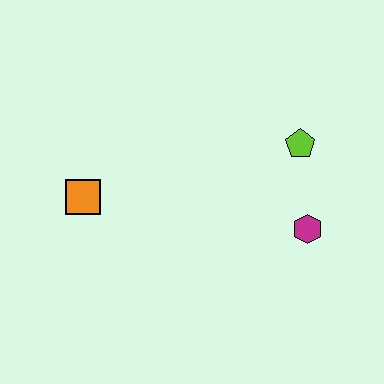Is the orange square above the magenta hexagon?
Yes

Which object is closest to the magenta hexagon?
The lime pentagon is closest to the magenta hexagon.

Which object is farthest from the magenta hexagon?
The orange square is farthest from the magenta hexagon.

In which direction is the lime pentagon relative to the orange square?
The lime pentagon is to the right of the orange square.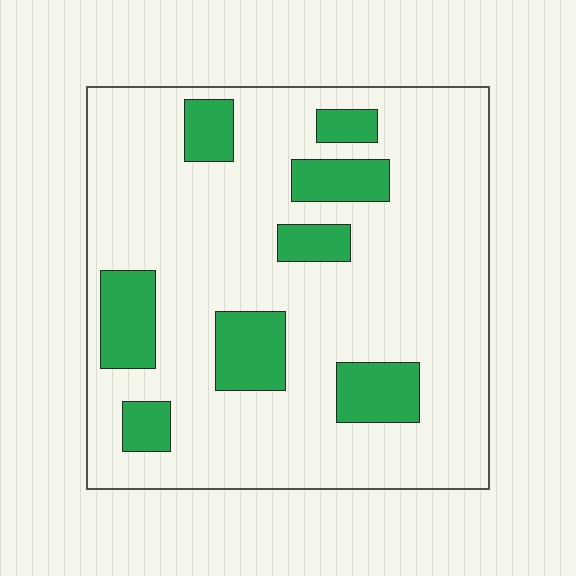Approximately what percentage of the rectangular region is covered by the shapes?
Approximately 20%.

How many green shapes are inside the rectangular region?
8.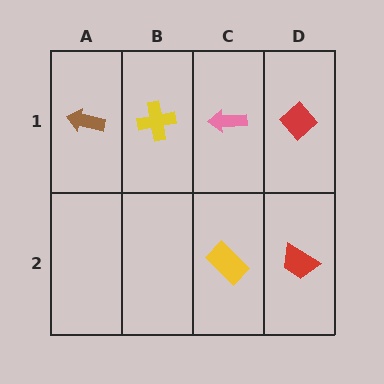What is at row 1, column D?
A red diamond.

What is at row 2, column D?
A red trapezoid.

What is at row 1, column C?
A pink arrow.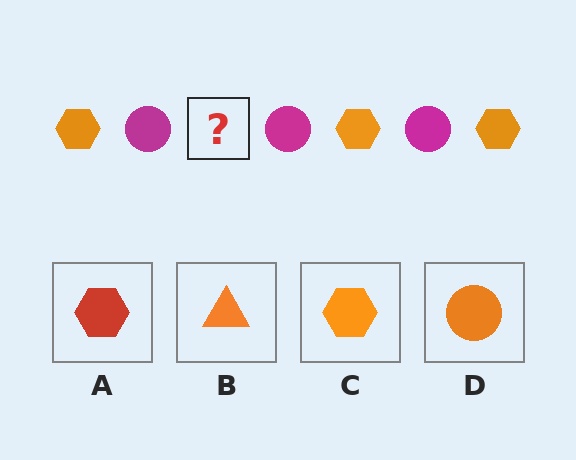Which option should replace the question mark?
Option C.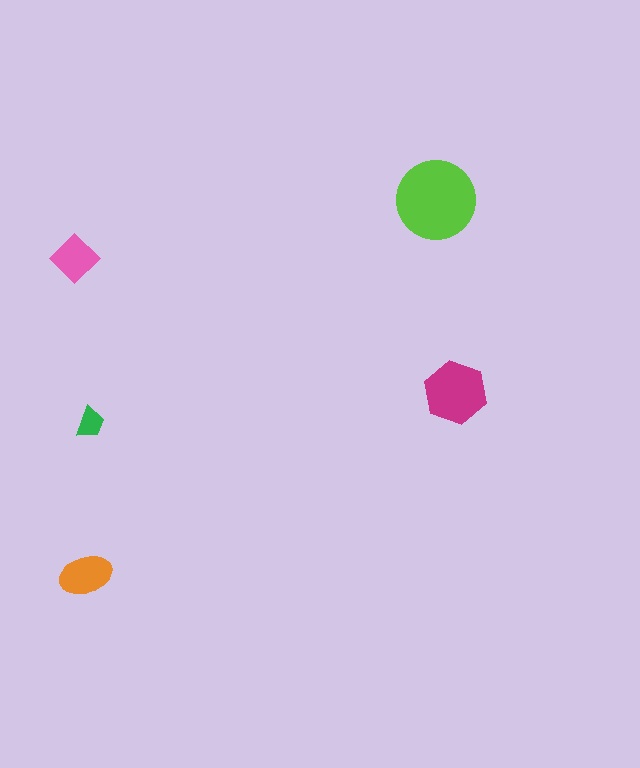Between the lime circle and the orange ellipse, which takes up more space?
The lime circle.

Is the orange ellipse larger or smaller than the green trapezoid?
Larger.